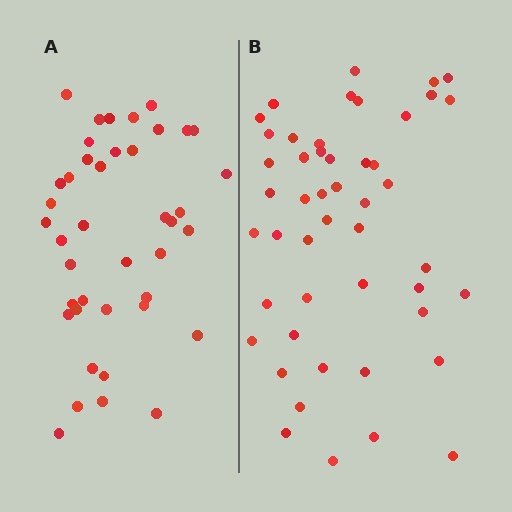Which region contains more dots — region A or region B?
Region B (the right region) has more dots.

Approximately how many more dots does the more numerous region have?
Region B has roughly 8 or so more dots than region A.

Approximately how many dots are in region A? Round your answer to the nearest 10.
About 40 dots. (The exact count is 41, which rounds to 40.)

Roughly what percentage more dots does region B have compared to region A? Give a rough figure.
About 15% more.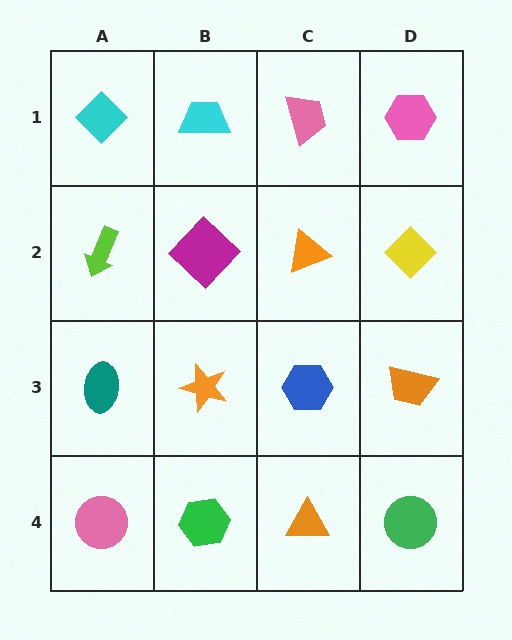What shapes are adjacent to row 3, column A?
A lime arrow (row 2, column A), a pink circle (row 4, column A), an orange star (row 3, column B).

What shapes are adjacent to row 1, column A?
A lime arrow (row 2, column A), a cyan trapezoid (row 1, column B).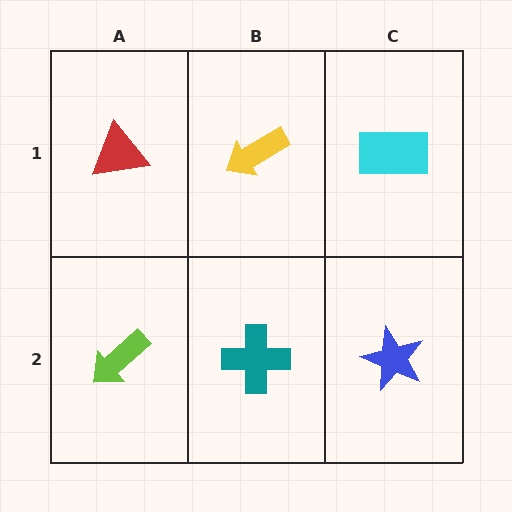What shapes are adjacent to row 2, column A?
A red triangle (row 1, column A), a teal cross (row 2, column B).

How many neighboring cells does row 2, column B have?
3.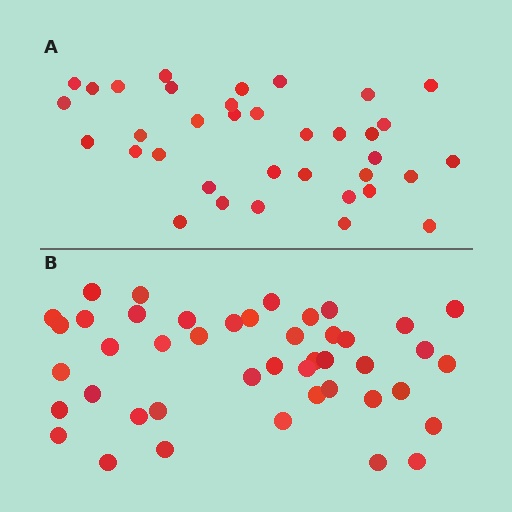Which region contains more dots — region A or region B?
Region B (the bottom region) has more dots.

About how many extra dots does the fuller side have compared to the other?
Region B has roughly 8 or so more dots than region A.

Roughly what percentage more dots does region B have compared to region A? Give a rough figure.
About 20% more.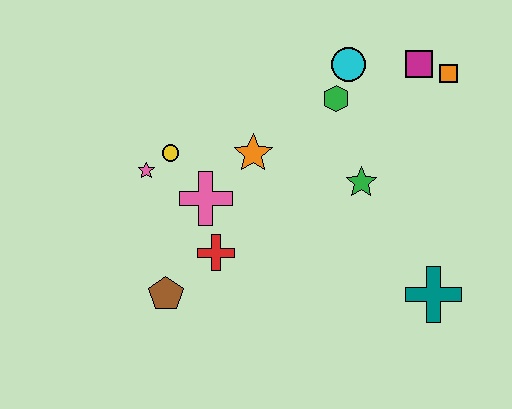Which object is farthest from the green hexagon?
The brown pentagon is farthest from the green hexagon.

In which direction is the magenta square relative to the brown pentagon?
The magenta square is to the right of the brown pentagon.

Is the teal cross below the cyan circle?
Yes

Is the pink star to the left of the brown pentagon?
Yes